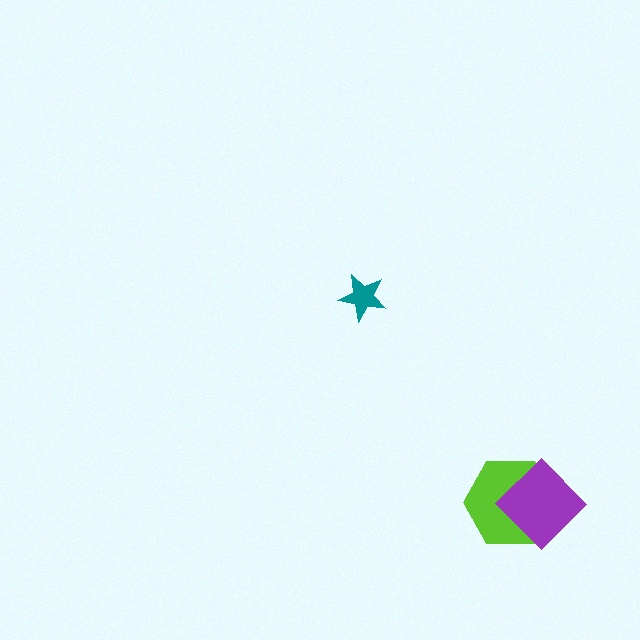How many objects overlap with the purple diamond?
1 object overlaps with the purple diamond.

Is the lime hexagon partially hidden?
Yes, it is partially covered by another shape.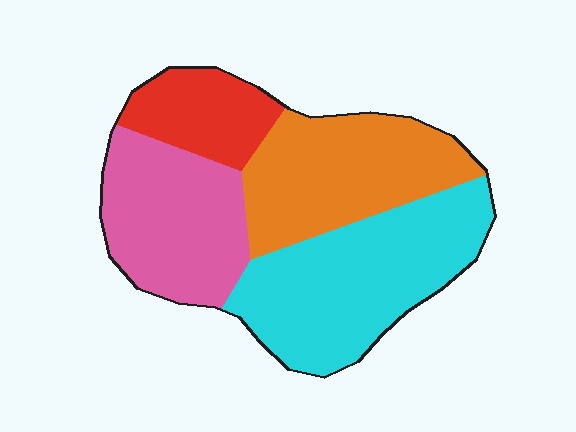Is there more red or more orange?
Orange.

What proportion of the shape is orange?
Orange takes up about one quarter (1/4) of the shape.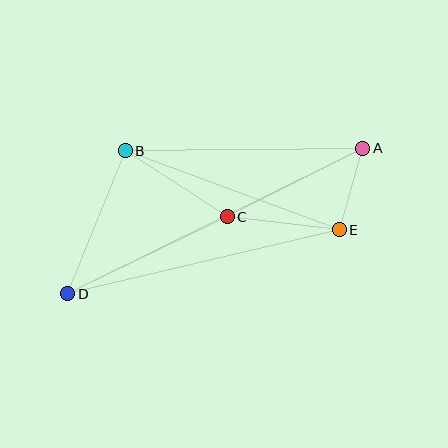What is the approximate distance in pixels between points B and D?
The distance between B and D is approximately 154 pixels.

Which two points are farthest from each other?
Points A and D are farthest from each other.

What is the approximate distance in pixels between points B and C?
The distance between B and C is approximately 122 pixels.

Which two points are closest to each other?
Points A and E are closest to each other.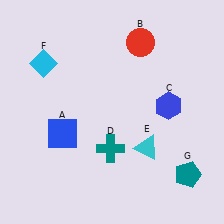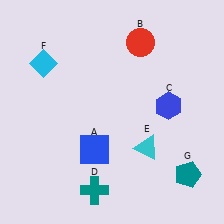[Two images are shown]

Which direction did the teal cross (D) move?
The teal cross (D) moved down.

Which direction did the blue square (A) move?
The blue square (A) moved right.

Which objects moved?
The objects that moved are: the blue square (A), the teal cross (D).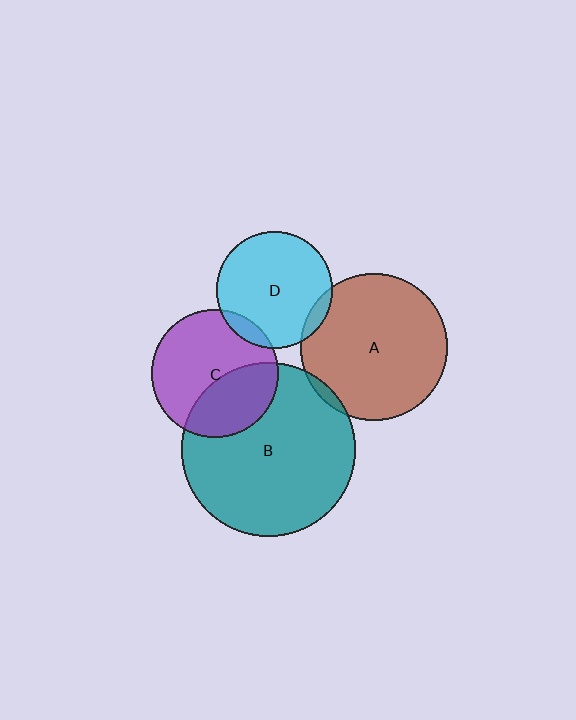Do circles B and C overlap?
Yes.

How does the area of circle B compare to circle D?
Approximately 2.2 times.